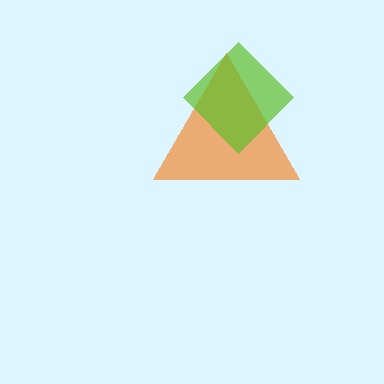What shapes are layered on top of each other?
The layered shapes are: an orange triangle, a lime diamond.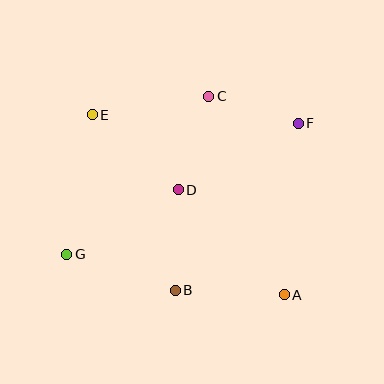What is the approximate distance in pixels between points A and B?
The distance between A and B is approximately 109 pixels.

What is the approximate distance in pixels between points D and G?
The distance between D and G is approximately 129 pixels.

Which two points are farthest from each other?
Points F and G are farthest from each other.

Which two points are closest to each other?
Points C and F are closest to each other.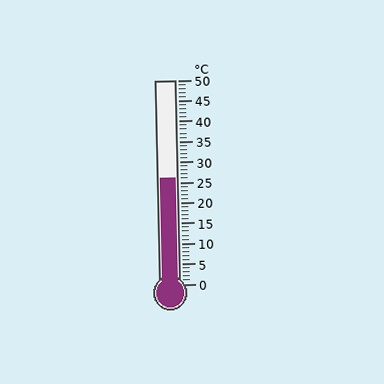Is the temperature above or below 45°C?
The temperature is below 45°C.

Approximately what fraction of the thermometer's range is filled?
The thermometer is filled to approximately 50% of its range.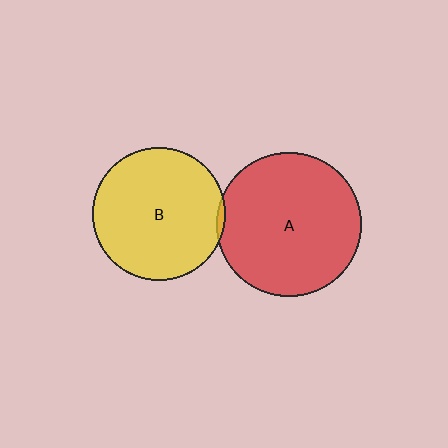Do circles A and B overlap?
Yes.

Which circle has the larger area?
Circle A (red).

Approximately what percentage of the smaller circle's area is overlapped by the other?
Approximately 5%.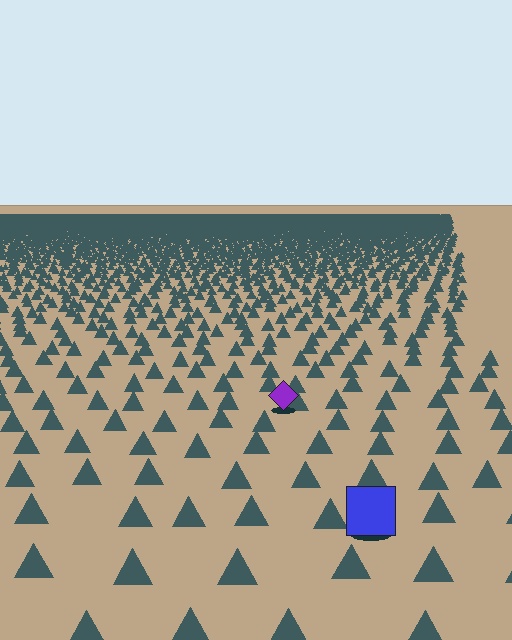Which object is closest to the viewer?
The blue square is closest. The texture marks near it are larger and more spread out.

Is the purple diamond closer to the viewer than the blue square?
No. The blue square is closer — you can tell from the texture gradient: the ground texture is coarser near it.